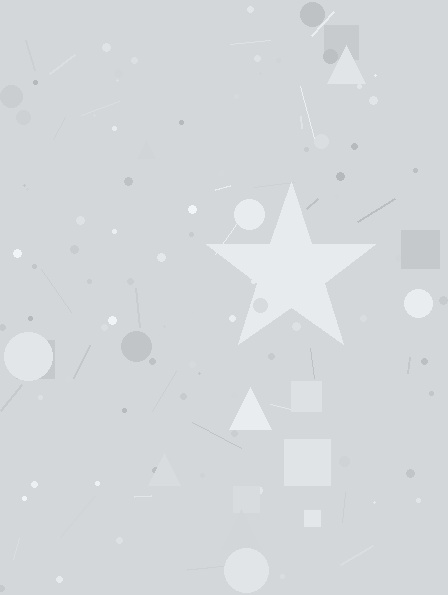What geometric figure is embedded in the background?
A star is embedded in the background.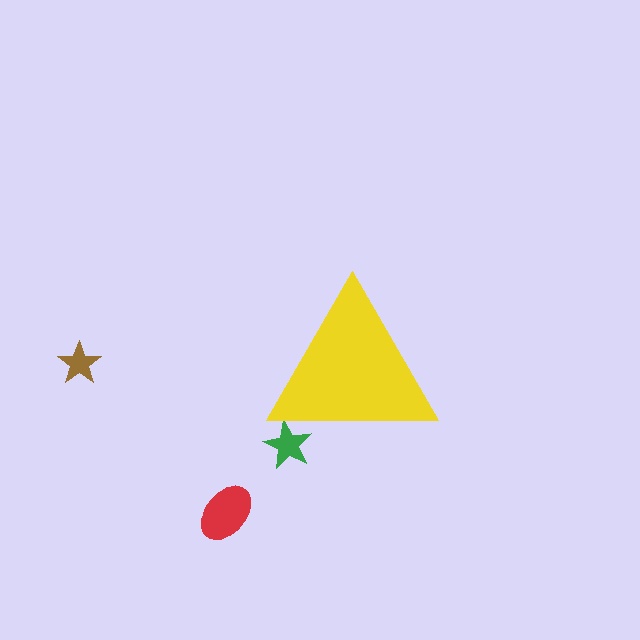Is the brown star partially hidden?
No, the brown star is fully visible.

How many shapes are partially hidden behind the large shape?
1 shape is partially hidden.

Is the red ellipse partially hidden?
No, the red ellipse is fully visible.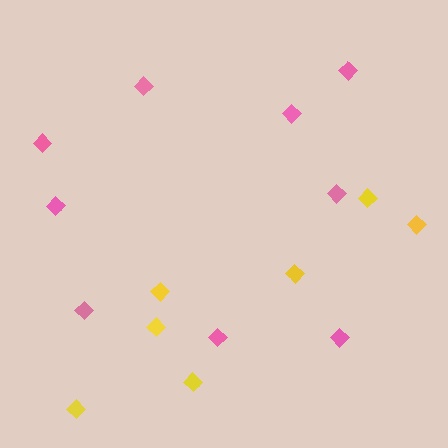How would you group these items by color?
There are 2 groups: one group of pink diamonds (9) and one group of yellow diamonds (7).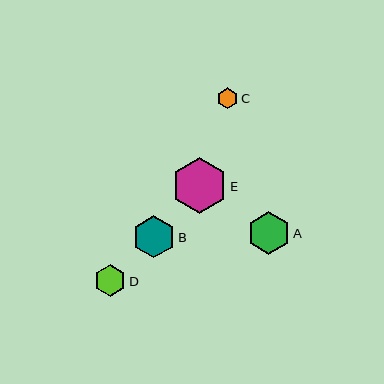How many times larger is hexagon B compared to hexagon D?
Hexagon B is approximately 1.3 times the size of hexagon D.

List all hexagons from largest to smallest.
From largest to smallest: E, A, B, D, C.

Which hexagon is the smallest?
Hexagon C is the smallest with a size of approximately 21 pixels.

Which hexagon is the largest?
Hexagon E is the largest with a size of approximately 56 pixels.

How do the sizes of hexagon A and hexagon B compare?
Hexagon A and hexagon B are approximately the same size.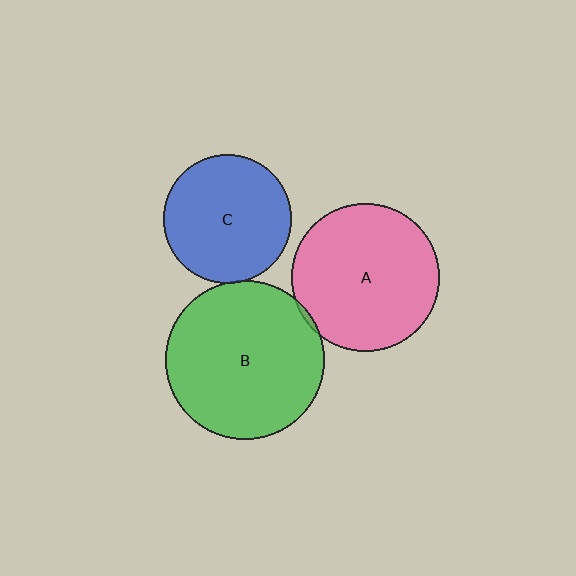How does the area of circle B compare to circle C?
Approximately 1.5 times.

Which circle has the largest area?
Circle B (green).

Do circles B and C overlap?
Yes.